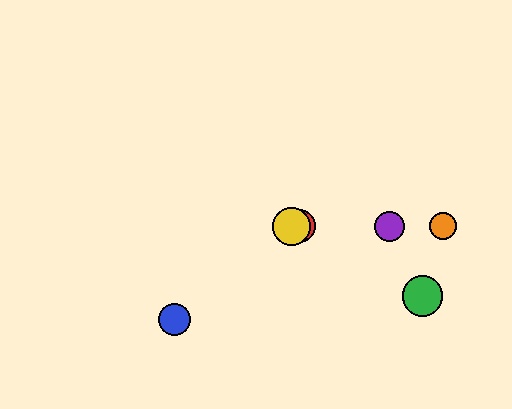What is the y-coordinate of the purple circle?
The purple circle is at y≈226.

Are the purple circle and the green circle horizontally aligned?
No, the purple circle is at y≈226 and the green circle is at y≈296.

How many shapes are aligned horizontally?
4 shapes (the red circle, the yellow circle, the purple circle, the orange circle) are aligned horizontally.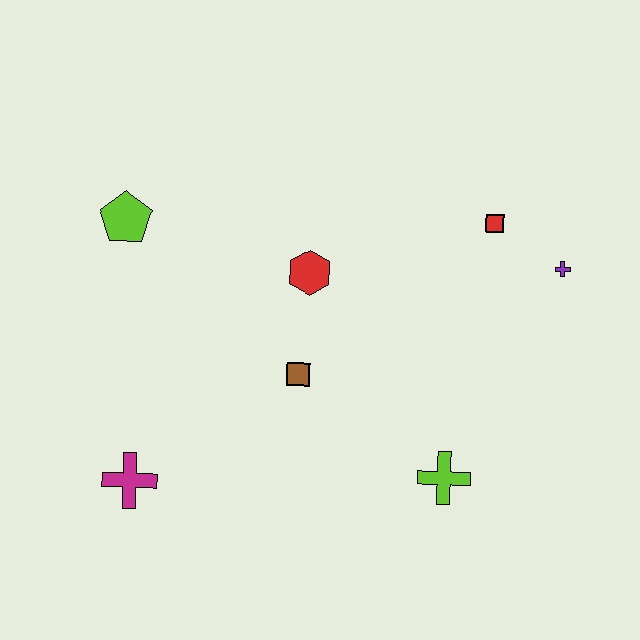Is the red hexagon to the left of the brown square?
No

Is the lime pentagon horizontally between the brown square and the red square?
No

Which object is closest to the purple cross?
The red square is closest to the purple cross.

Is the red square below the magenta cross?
No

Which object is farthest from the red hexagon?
The magenta cross is farthest from the red hexagon.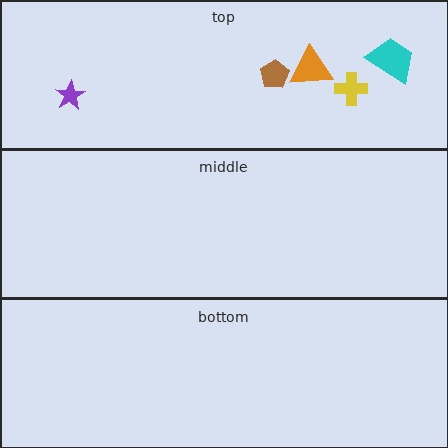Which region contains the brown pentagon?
The top region.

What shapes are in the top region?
The purple star, the brown pentagon, the cyan trapezoid, the orange triangle, the yellow cross.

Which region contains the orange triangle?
The top region.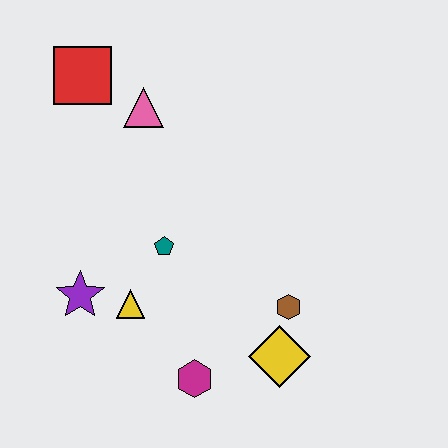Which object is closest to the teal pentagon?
The yellow triangle is closest to the teal pentagon.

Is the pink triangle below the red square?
Yes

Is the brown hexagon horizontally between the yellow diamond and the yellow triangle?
No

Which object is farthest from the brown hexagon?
The red square is farthest from the brown hexagon.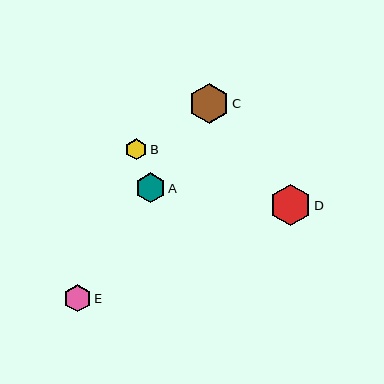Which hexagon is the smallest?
Hexagon B is the smallest with a size of approximately 21 pixels.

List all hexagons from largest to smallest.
From largest to smallest: D, C, A, E, B.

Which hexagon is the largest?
Hexagon D is the largest with a size of approximately 41 pixels.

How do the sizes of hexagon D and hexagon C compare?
Hexagon D and hexagon C are approximately the same size.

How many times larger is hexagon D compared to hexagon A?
Hexagon D is approximately 1.4 times the size of hexagon A.